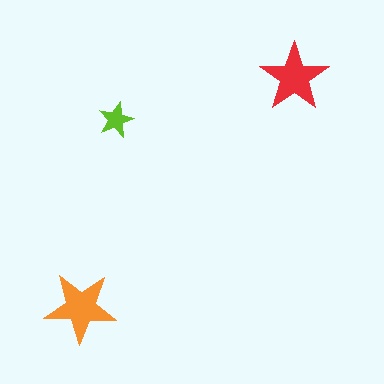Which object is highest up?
The red star is topmost.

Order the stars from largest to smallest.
the orange one, the red one, the lime one.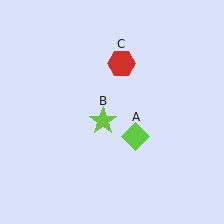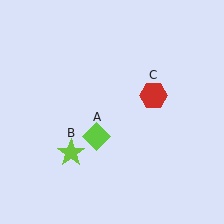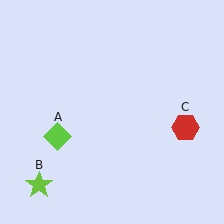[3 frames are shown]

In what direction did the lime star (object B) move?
The lime star (object B) moved down and to the left.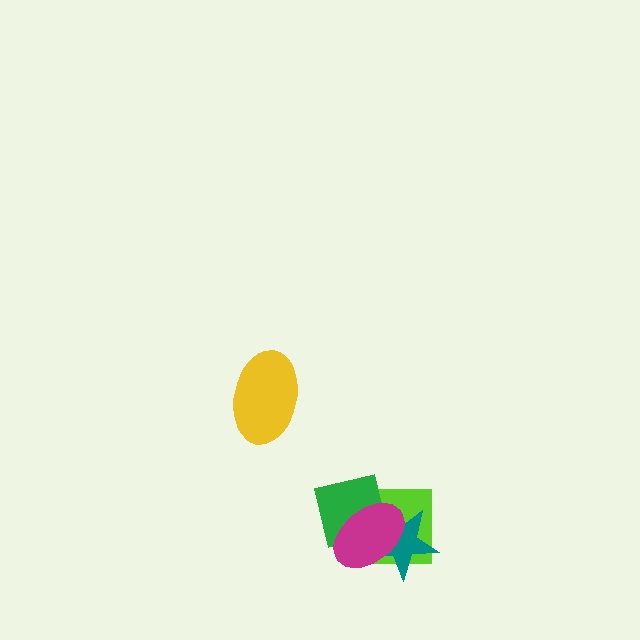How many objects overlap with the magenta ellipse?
3 objects overlap with the magenta ellipse.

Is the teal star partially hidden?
Yes, it is partially covered by another shape.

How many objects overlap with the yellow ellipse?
0 objects overlap with the yellow ellipse.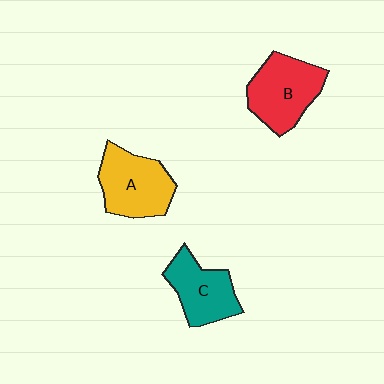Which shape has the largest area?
Shape B (red).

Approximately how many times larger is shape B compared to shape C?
Approximately 1.2 times.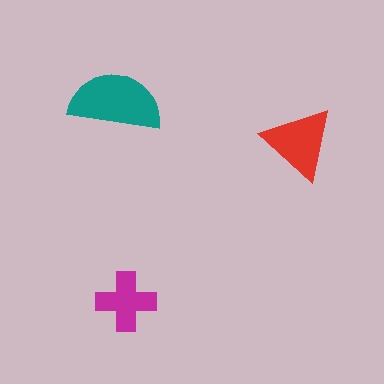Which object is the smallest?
The magenta cross.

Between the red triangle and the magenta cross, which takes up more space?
The red triangle.